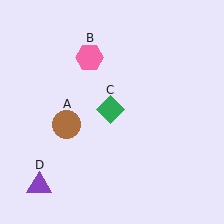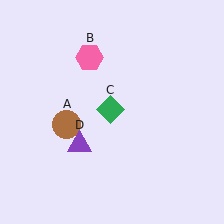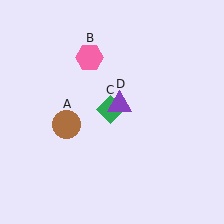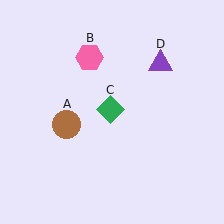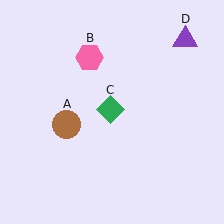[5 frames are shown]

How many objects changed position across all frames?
1 object changed position: purple triangle (object D).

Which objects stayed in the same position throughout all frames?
Brown circle (object A) and pink hexagon (object B) and green diamond (object C) remained stationary.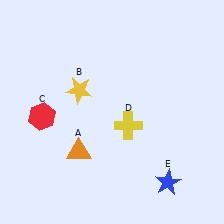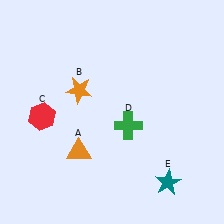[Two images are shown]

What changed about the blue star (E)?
In Image 1, E is blue. In Image 2, it changed to teal.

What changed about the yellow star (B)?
In Image 1, B is yellow. In Image 2, it changed to orange.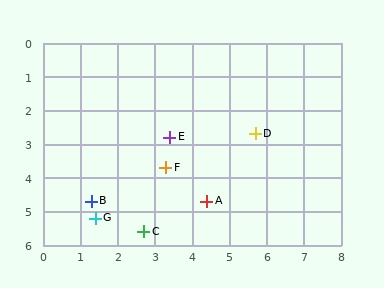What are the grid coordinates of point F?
Point F is at approximately (3.3, 3.7).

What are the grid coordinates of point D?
Point D is at approximately (5.7, 2.7).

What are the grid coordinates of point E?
Point E is at approximately (3.4, 2.8).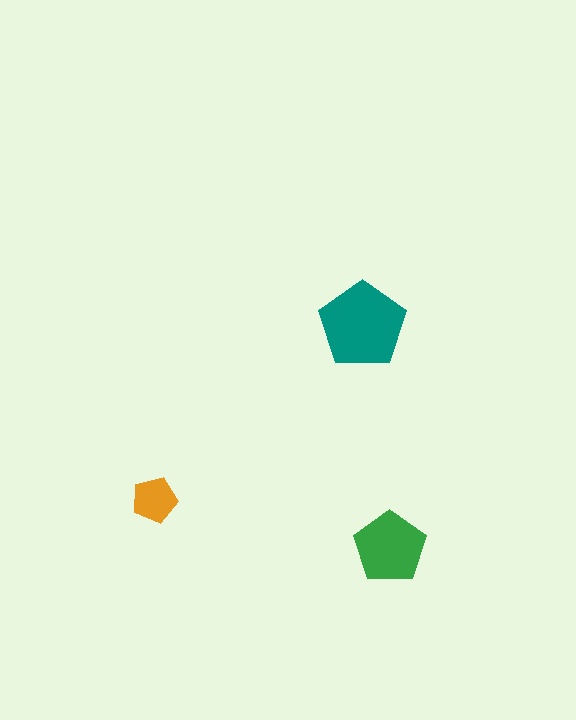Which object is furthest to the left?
The orange pentagon is leftmost.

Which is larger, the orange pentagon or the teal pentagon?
The teal one.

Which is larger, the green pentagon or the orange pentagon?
The green one.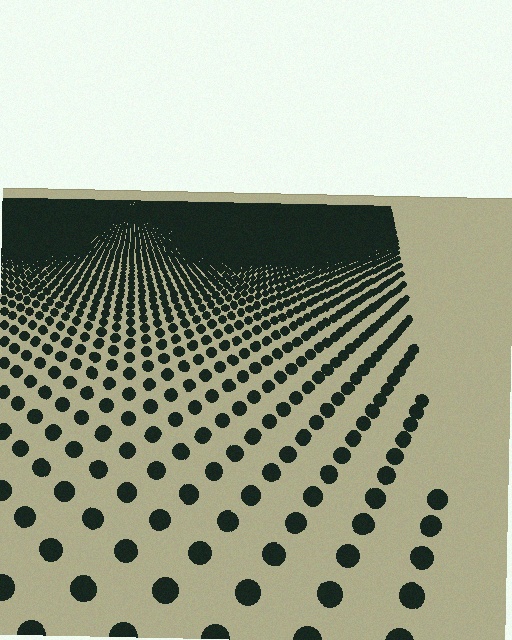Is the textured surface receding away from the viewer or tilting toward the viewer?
The surface is receding away from the viewer. Texture elements get smaller and denser toward the top.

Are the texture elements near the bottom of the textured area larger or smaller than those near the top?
Larger. Near the bottom, elements are closer to the viewer and appear at a bigger on-screen size.